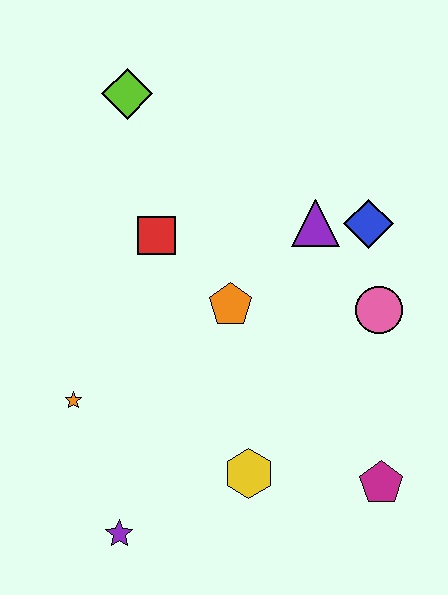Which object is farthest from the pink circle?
The purple star is farthest from the pink circle.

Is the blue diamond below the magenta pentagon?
No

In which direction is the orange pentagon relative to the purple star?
The orange pentagon is above the purple star.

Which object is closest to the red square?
The orange pentagon is closest to the red square.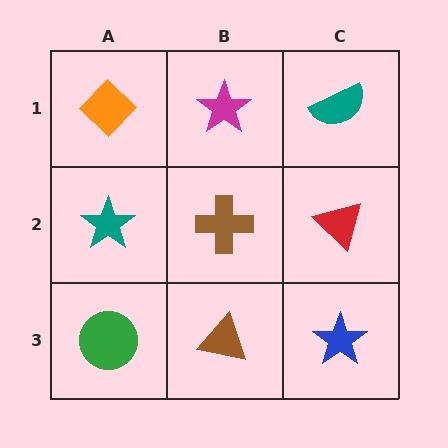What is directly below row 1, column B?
A brown cross.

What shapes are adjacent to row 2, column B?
A magenta star (row 1, column B), a brown triangle (row 3, column B), a teal star (row 2, column A), a red triangle (row 2, column C).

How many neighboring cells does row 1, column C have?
2.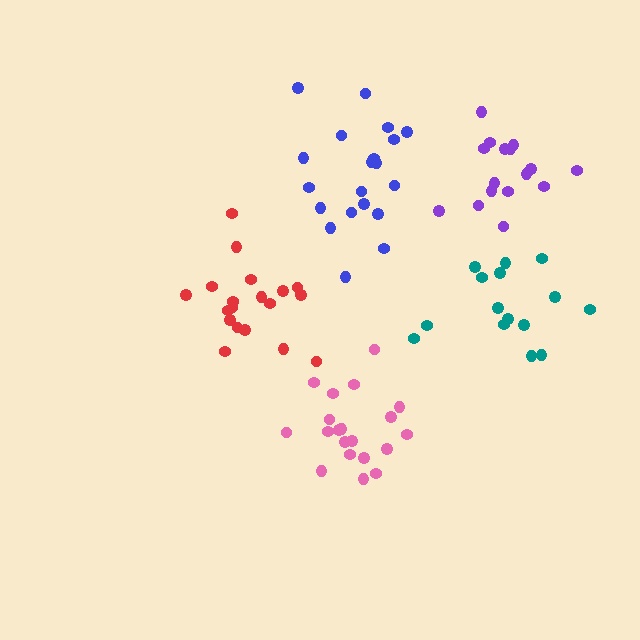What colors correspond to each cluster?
The clusters are colored: teal, red, blue, purple, pink.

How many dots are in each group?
Group 1: 15 dots, Group 2: 19 dots, Group 3: 20 dots, Group 4: 16 dots, Group 5: 20 dots (90 total).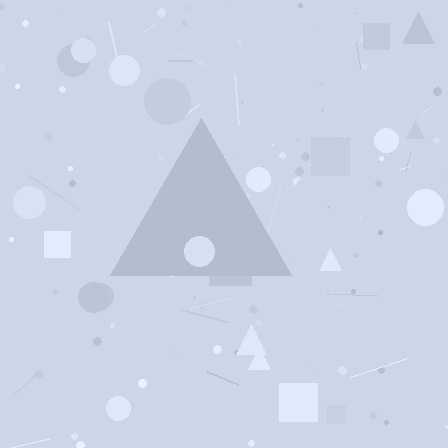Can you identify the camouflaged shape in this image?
The camouflaged shape is a triangle.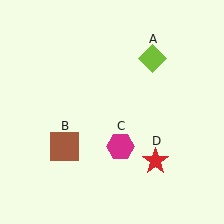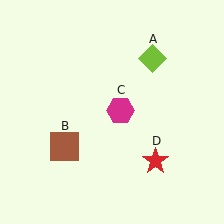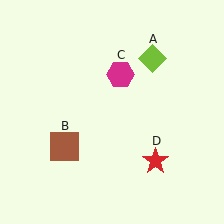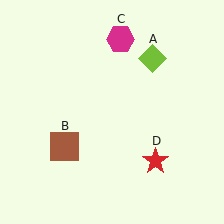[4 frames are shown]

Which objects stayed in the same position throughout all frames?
Lime diamond (object A) and brown square (object B) and red star (object D) remained stationary.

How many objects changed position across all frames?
1 object changed position: magenta hexagon (object C).